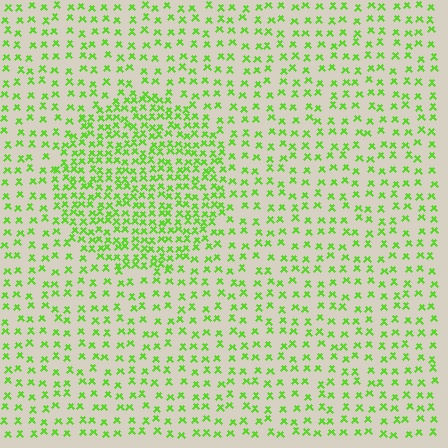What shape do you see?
I see a circle.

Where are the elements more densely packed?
The elements are more densely packed inside the circle boundary.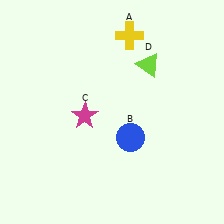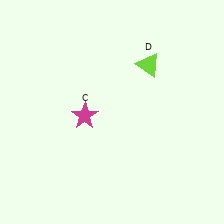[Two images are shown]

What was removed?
The yellow cross (A), the blue circle (B) were removed in Image 2.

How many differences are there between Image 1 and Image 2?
There are 2 differences between the two images.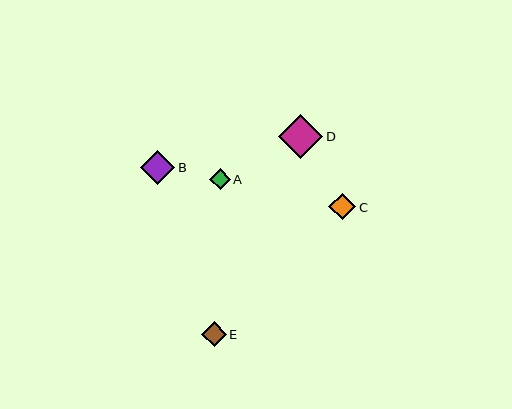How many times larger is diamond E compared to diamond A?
Diamond E is approximately 1.2 times the size of diamond A.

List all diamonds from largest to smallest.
From largest to smallest: D, B, C, E, A.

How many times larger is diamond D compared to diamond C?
Diamond D is approximately 1.7 times the size of diamond C.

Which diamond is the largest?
Diamond D is the largest with a size of approximately 44 pixels.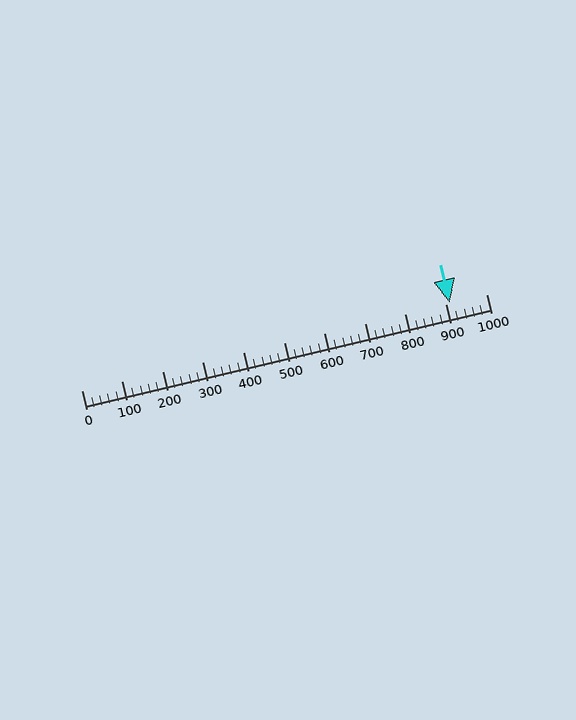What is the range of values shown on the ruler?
The ruler shows values from 0 to 1000.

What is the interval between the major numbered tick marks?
The major tick marks are spaced 100 units apart.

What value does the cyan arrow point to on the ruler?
The cyan arrow points to approximately 910.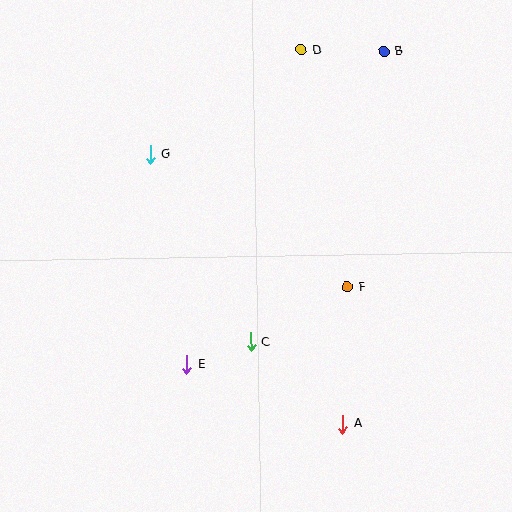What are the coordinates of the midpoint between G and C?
The midpoint between G and C is at (201, 248).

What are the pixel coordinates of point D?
Point D is at (301, 50).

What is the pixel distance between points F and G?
The distance between F and G is 238 pixels.